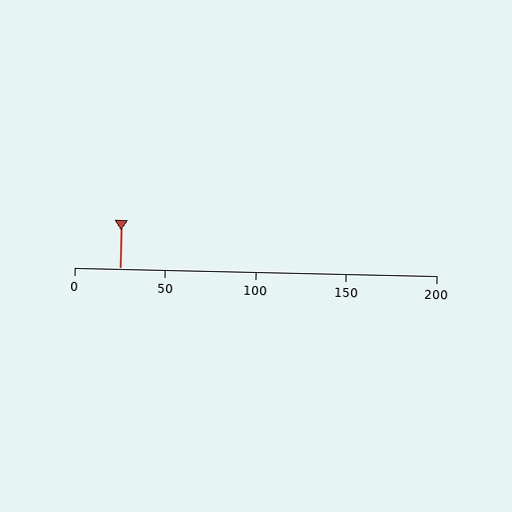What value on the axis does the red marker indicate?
The marker indicates approximately 25.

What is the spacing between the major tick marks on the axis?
The major ticks are spaced 50 apart.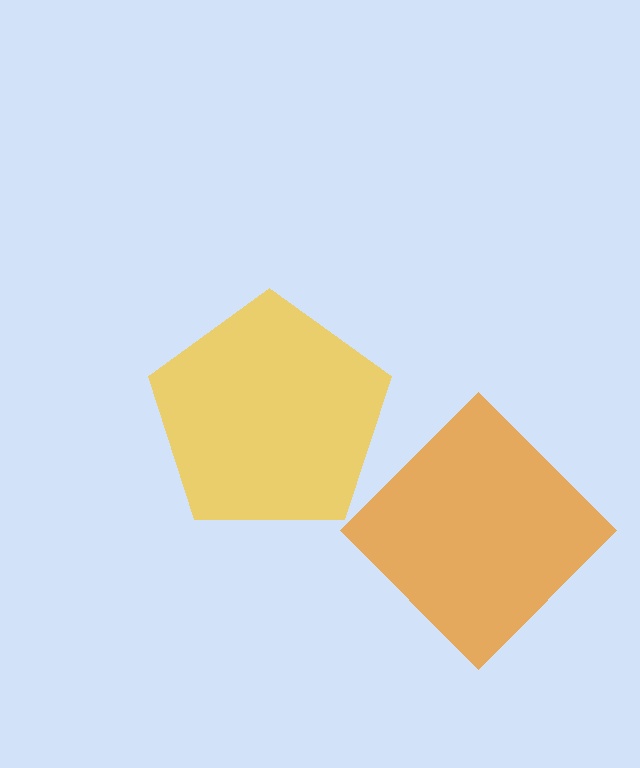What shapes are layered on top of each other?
The layered shapes are: a yellow pentagon, an orange diamond.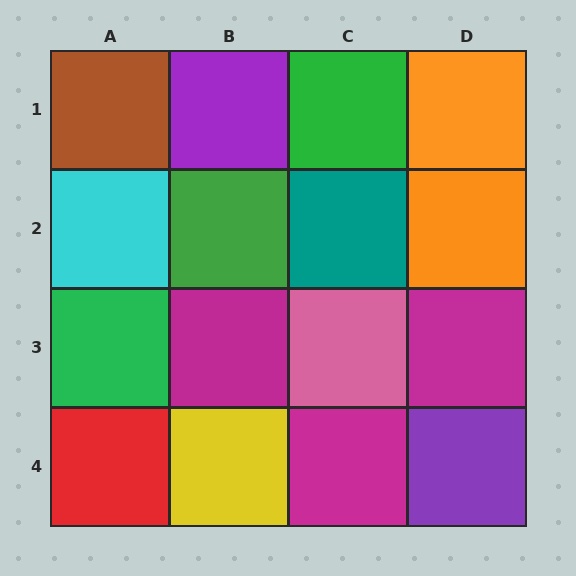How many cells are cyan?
1 cell is cyan.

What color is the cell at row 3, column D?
Magenta.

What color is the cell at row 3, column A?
Green.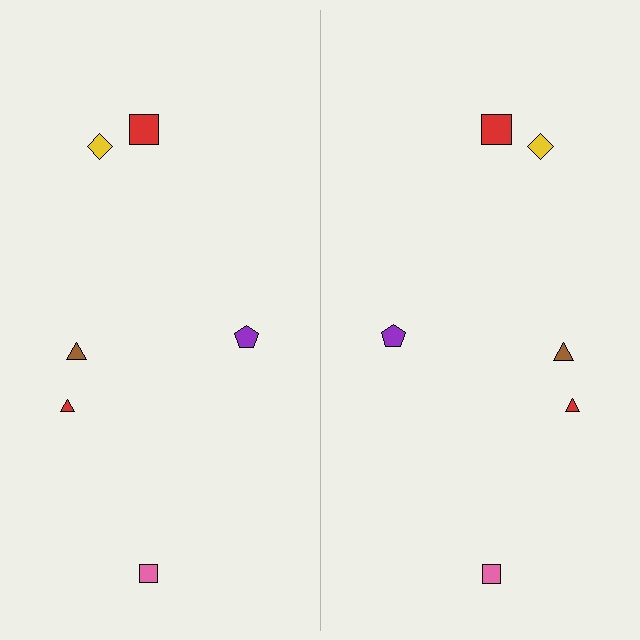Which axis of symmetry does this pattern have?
The pattern has a vertical axis of symmetry running through the center of the image.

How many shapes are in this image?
There are 12 shapes in this image.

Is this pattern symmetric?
Yes, this pattern has bilateral (reflection) symmetry.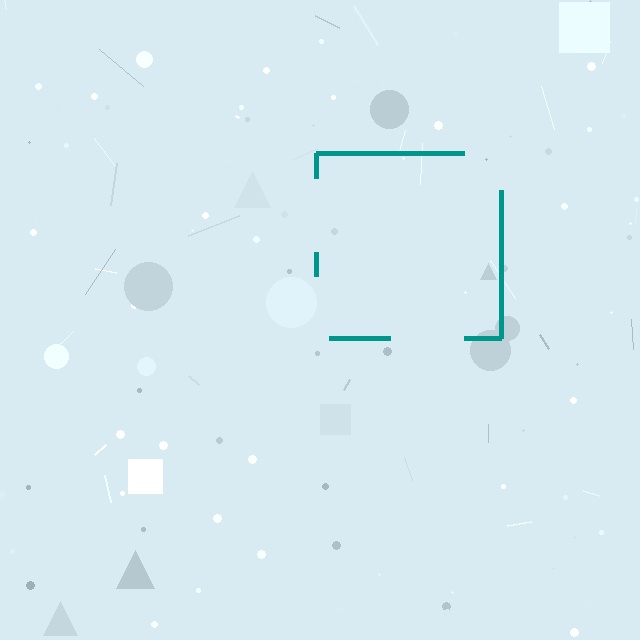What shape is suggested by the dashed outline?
The dashed outline suggests a square.